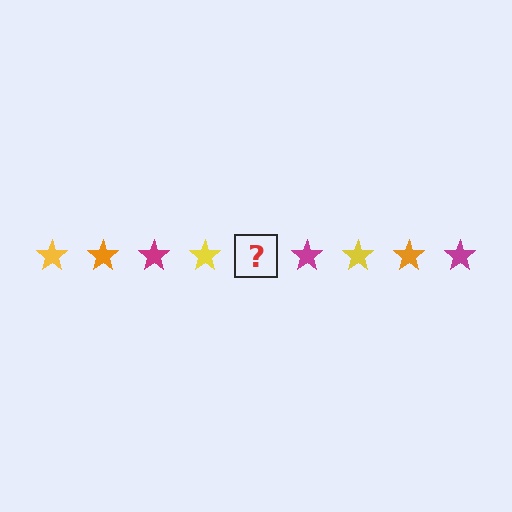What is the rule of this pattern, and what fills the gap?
The rule is that the pattern cycles through yellow, orange, magenta stars. The gap should be filled with an orange star.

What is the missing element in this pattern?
The missing element is an orange star.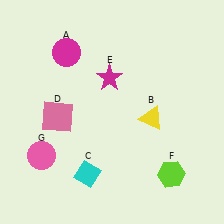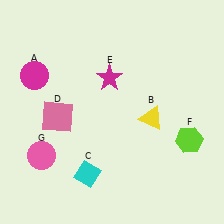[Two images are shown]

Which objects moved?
The objects that moved are: the magenta circle (A), the lime hexagon (F).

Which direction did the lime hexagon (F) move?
The lime hexagon (F) moved up.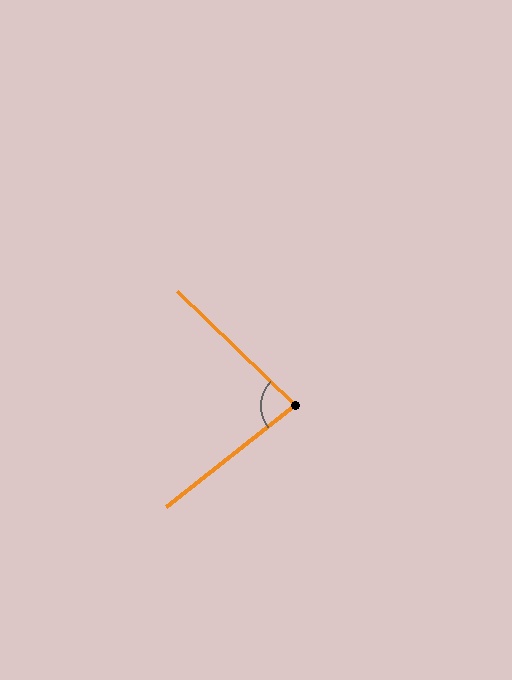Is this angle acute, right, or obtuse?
It is acute.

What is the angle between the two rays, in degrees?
Approximately 82 degrees.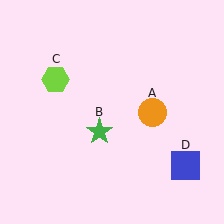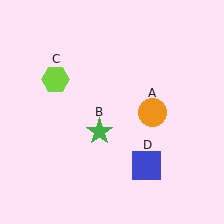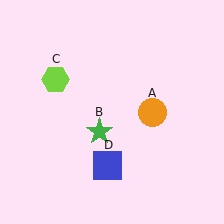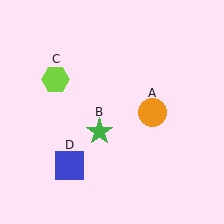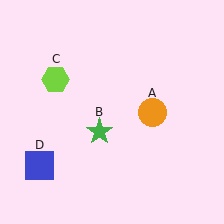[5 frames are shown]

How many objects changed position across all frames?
1 object changed position: blue square (object D).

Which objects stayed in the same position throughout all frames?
Orange circle (object A) and green star (object B) and lime hexagon (object C) remained stationary.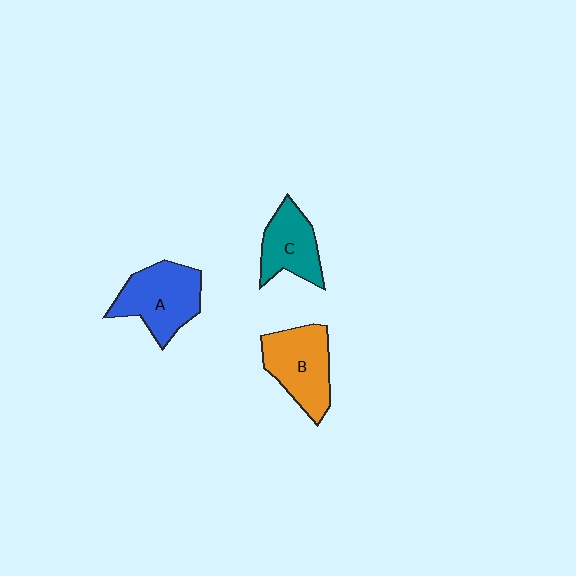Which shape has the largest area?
Shape A (blue).